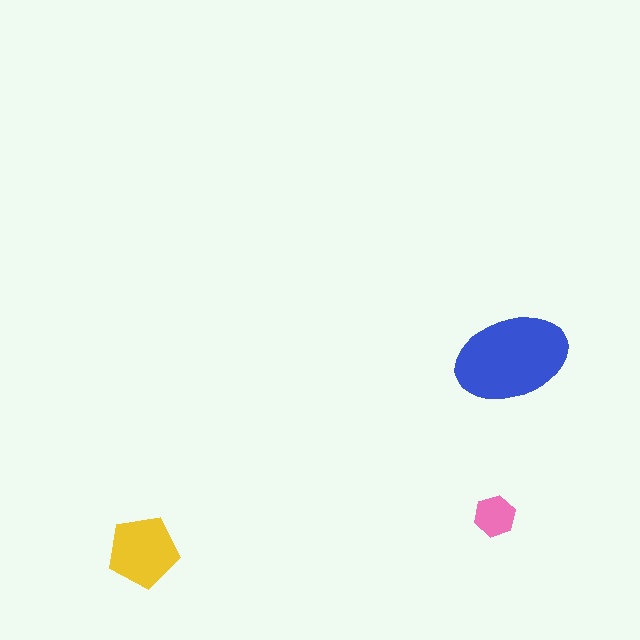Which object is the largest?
The blue ellipse.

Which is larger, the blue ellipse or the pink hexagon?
The blue ellipse.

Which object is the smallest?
The pink hexagon.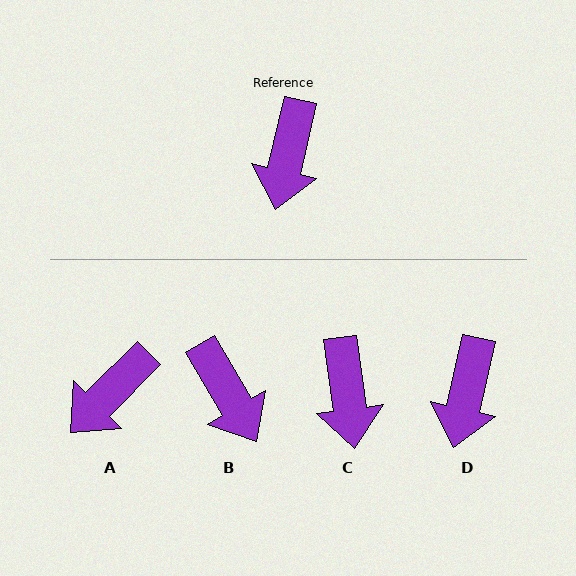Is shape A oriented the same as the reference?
No, it is off by about 32 degrees.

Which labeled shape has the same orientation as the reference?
D.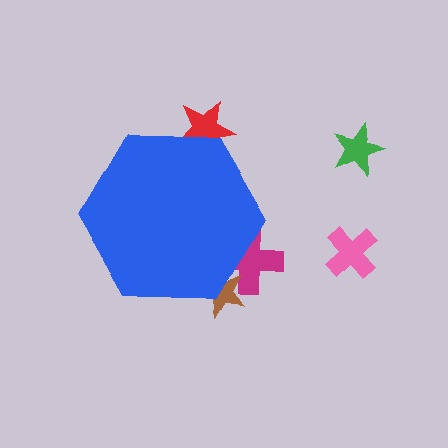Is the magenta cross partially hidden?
Yes, the magenta cross is partially hidden behind the blue hexagon.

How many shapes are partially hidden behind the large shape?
3 shapes are partially hidden.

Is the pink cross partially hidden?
No, the pink cross is fully visible.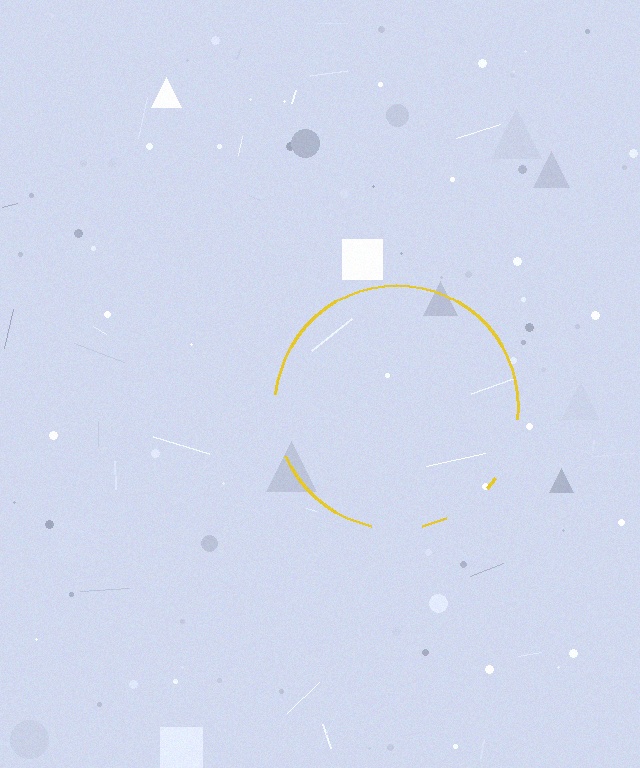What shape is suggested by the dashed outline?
The dashed outline suggests a circle.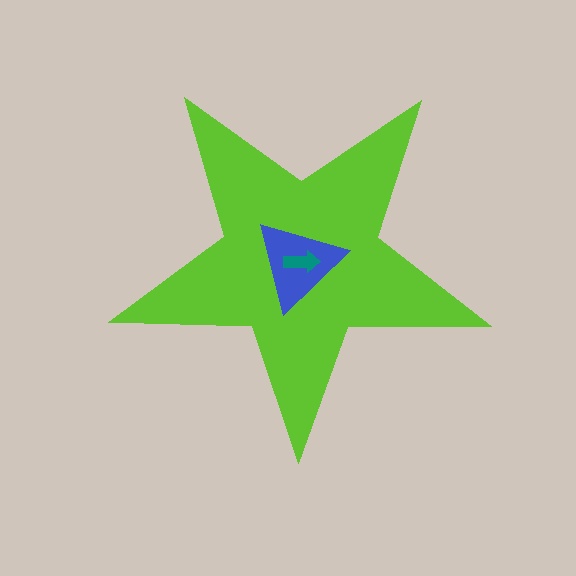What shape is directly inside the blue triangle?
The teal arrow.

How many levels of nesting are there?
3.